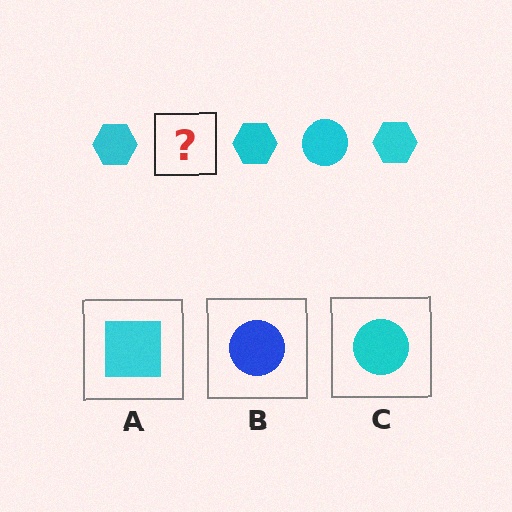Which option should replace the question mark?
Option C.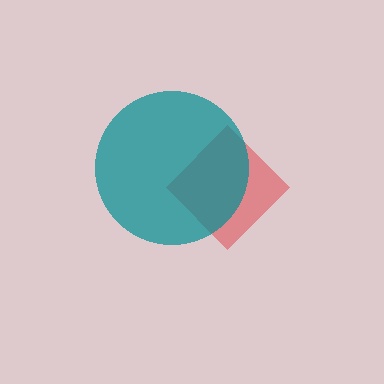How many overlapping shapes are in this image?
There are 2 overlapping shapes in the image.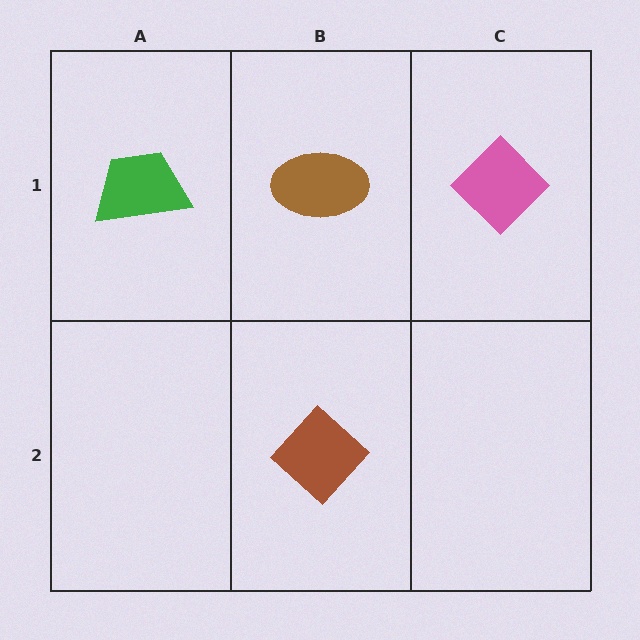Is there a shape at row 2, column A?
No, that cell is empty.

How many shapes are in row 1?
3 shapes.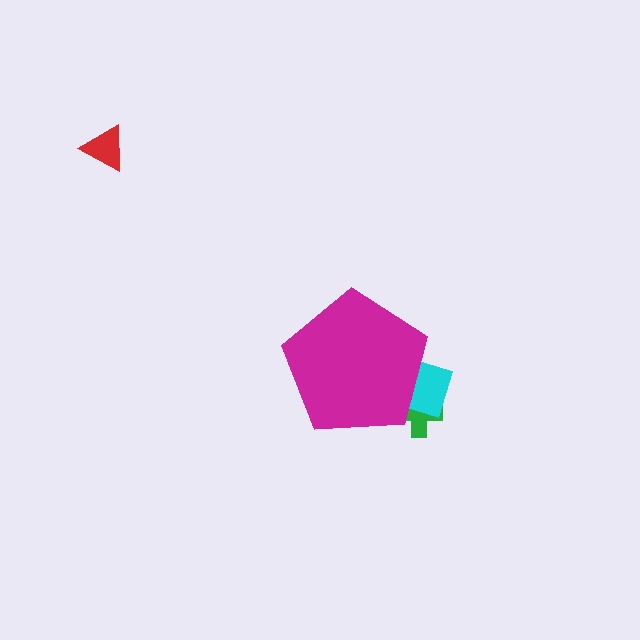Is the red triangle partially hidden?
No, the red triangle is fully visible.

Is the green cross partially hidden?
Yes, the green cross is partially hidden behind the magenta pentagon.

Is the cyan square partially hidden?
Yes, the cyan square is partially hidden behind the magenta pentagon.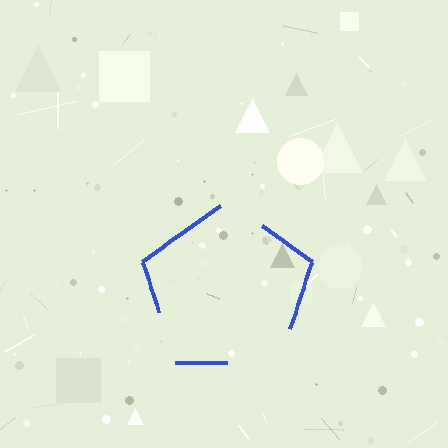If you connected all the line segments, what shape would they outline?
They would outline a pentagon.